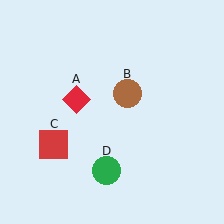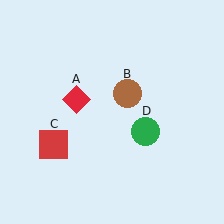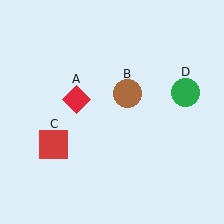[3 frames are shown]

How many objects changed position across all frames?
1 object changed position: green circle (object D).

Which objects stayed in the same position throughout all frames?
Red diamond (object A) and brown circle (object B) and red square (object C) remained stationary.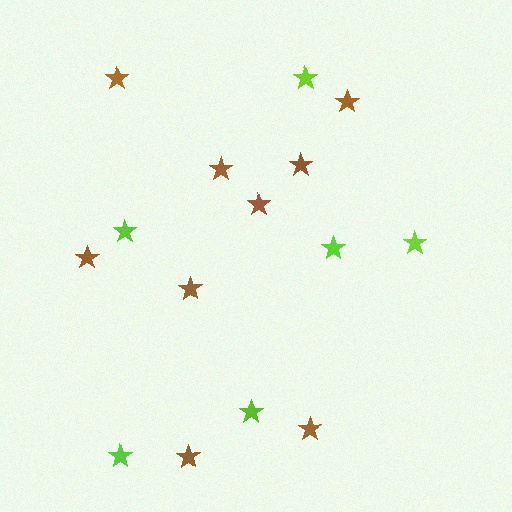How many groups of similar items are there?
There are 2 groups: one group of brown stars (9) and one group of lime stars (6).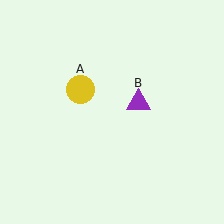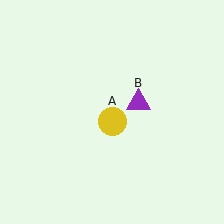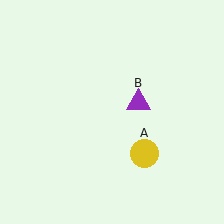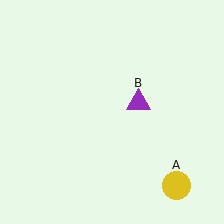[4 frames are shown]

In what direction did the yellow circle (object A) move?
The yellow circle (object A) moved down and to the right.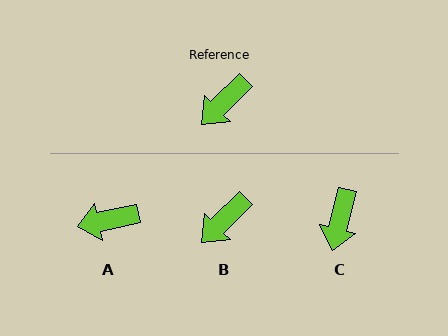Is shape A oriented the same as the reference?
No, it is off by about 33 degrees.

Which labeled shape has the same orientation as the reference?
B.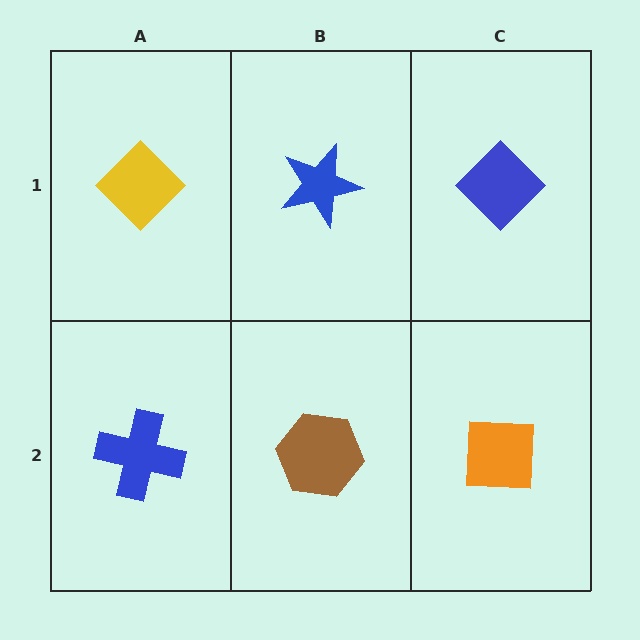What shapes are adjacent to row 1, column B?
A brown hexagon (row 2, column B), a yellow diamond (row 1, column A), a blue diamond (row 1, column C).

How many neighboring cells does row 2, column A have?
2.